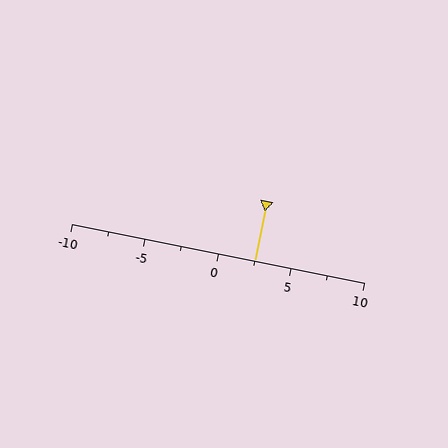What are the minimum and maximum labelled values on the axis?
The axis runs from -10 to 10.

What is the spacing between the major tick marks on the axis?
The major ticks are spaced 5 apart.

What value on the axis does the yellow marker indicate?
The marker indicates approximately 2.5.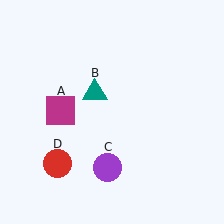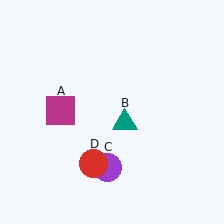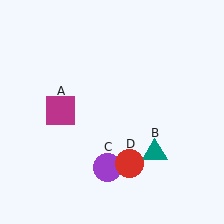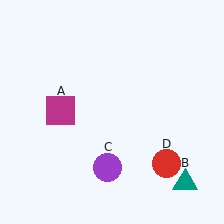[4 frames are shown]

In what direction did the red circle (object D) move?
The red circle (object D) moved right.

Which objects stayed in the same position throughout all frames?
Magenta square (object A) and purple circle (object C) remained stationary.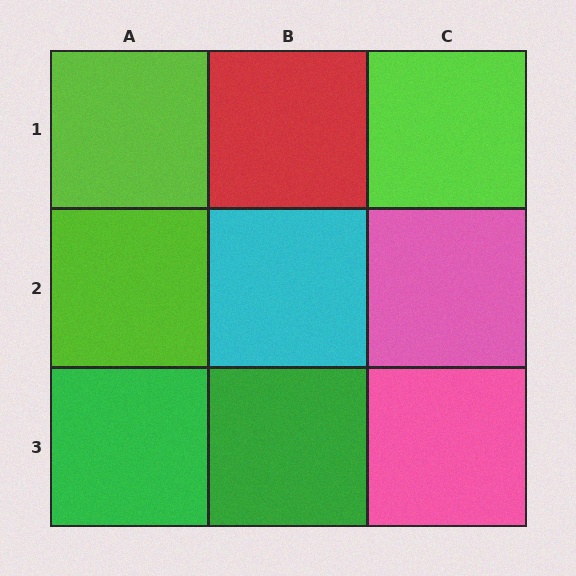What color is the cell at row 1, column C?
Lime.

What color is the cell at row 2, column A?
Lime.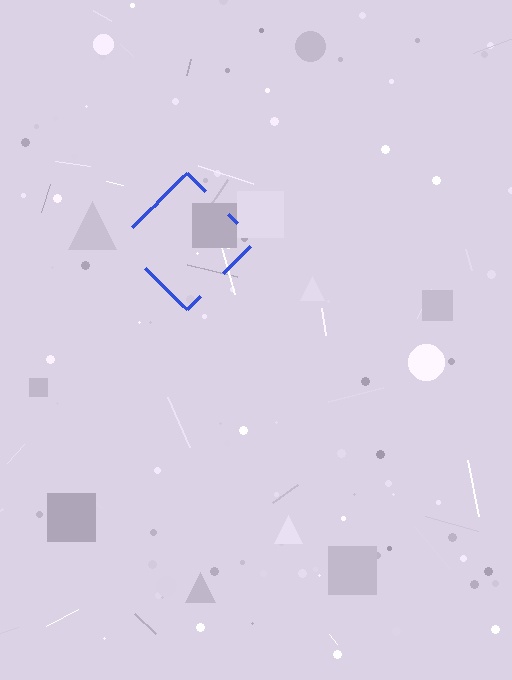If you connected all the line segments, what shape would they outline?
They would outline a diamond.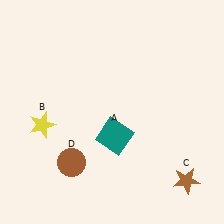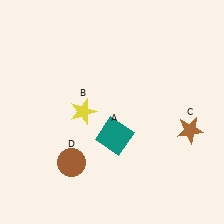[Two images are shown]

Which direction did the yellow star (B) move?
The yellow star (B) moved right.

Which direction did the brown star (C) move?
The brown star (C) moved up.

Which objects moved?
The objects that moved are: the yellow star (B), the brown star (C).